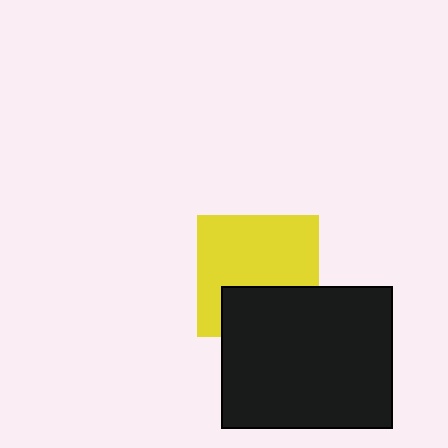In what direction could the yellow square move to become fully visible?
The yellow square could move up. That would shift it out from behind the black rectangle entirely.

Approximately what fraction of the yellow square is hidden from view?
Roughly 34% of the yellow square is hidden behind the black rectangle.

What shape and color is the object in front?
The object in front is a black rectangle.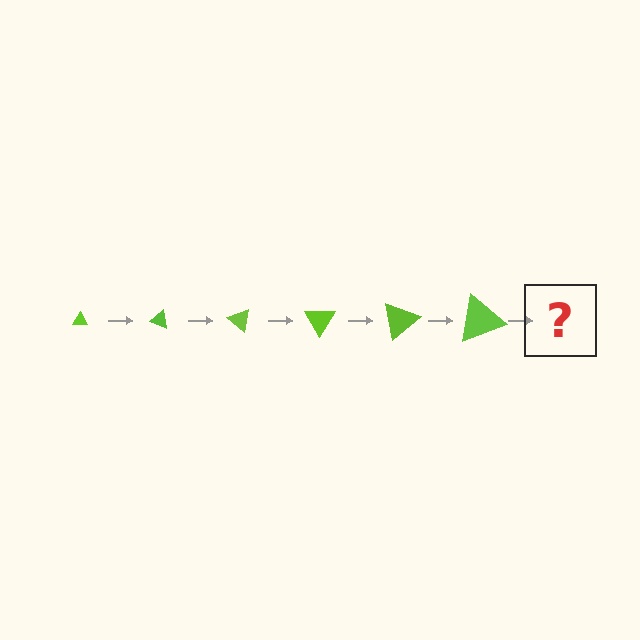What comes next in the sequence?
The next element should be a triangle, larger than the previous one and rotated 120 degrees from the start.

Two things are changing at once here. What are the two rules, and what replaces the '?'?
The two rules are that the triangle grows larger each step and it rotates 20 degrees each step. The '?' should be a triangle, larger than the previous one and rotated 120 degrees from the start.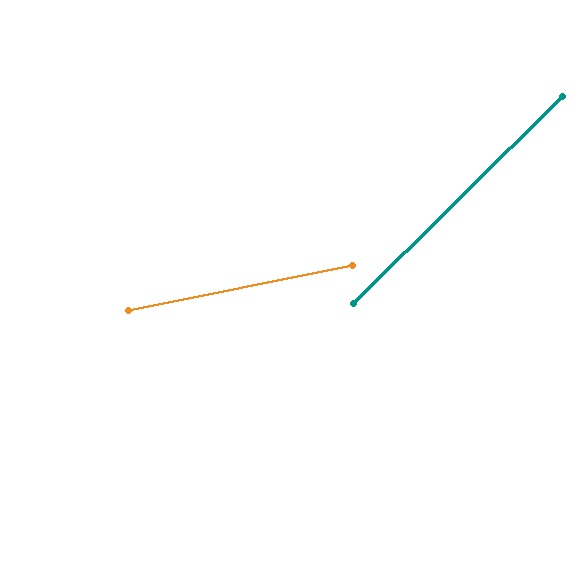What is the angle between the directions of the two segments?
Approximately 33 degrees.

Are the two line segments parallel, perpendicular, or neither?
Neither parallel nor perpendicular — they differ by about 33°.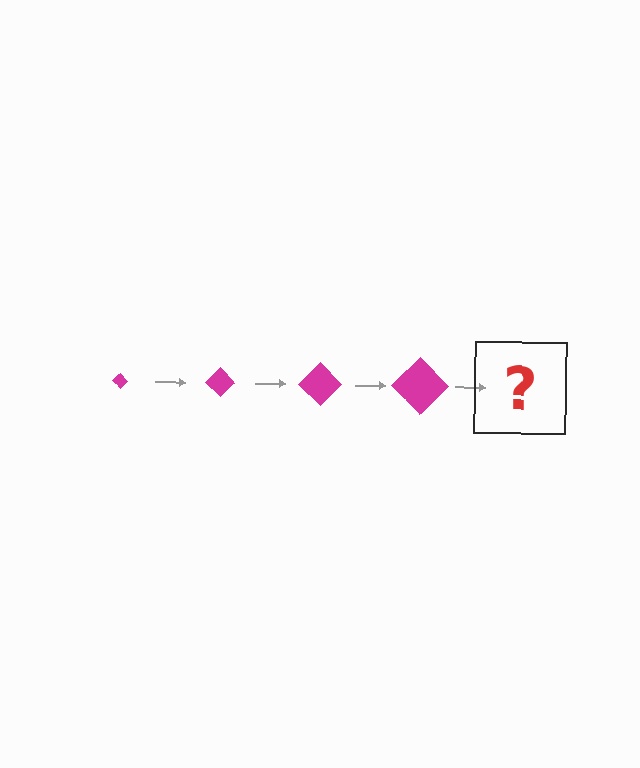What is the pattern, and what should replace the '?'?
The pattern is that the diamond gets progressively larger each step. The '?' should be a magenta diamond, larger than the previous one.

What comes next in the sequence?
The next element should be a magenta diamond, larger than the previous one.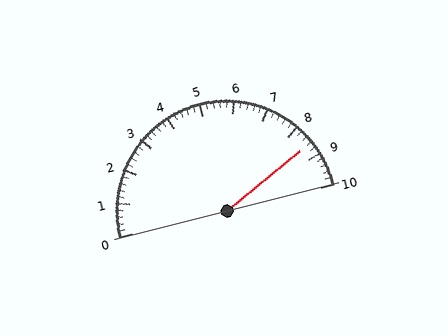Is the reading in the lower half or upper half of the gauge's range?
The reading is in the upper half of the range (0 to 10).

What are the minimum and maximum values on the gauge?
The gauge ranges from 0 to 10.